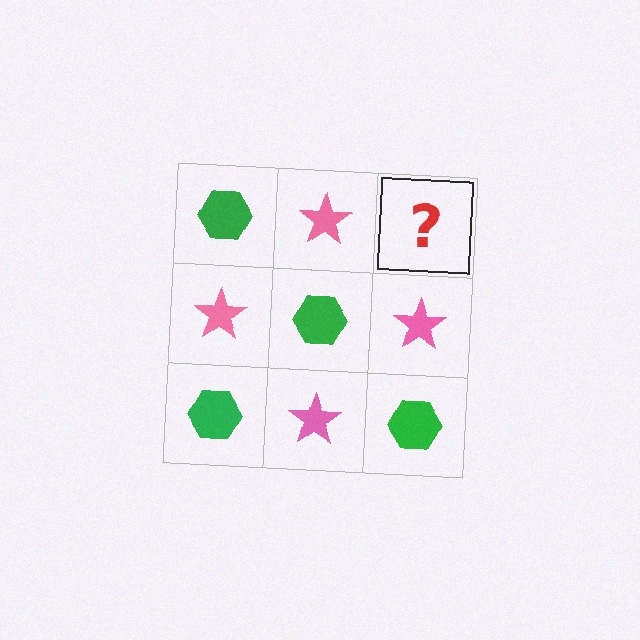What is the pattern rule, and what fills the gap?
The rule is that it alternates green hexagon and pink star in a checkerboard pattern. The gap should be filled with a green hexagon.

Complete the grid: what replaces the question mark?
The question mark should be replaced with a green hexagon.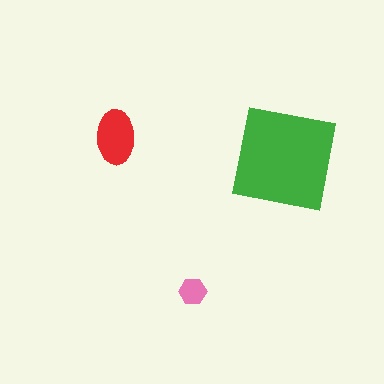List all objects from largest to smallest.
The green square, the red ellipse, the pink hexagon.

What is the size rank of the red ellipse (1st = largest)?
2nd.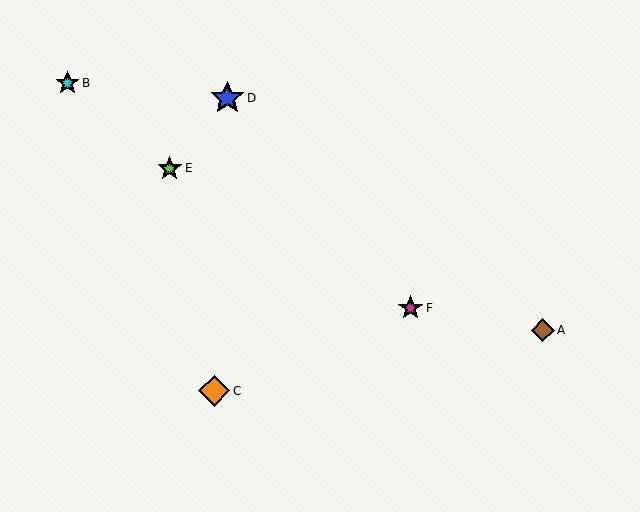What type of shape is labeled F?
Shape F is a magenta star.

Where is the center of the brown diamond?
The center of the brown diamond is at (543, 330).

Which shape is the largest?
The blue star (labeled D) is the largest.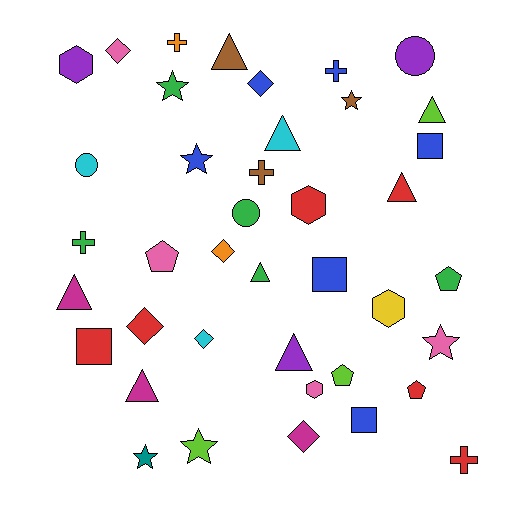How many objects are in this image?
There are 40 objects.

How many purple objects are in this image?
There are 3 purple objects.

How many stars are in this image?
There are 6 stars.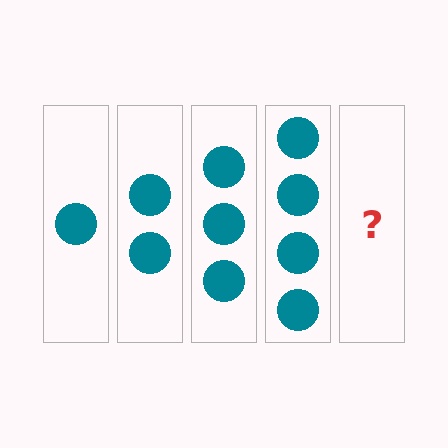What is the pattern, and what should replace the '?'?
The pattern is that each step adds one more circle. The '?' should be 5 circles.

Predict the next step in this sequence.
The next step is 5 circles.